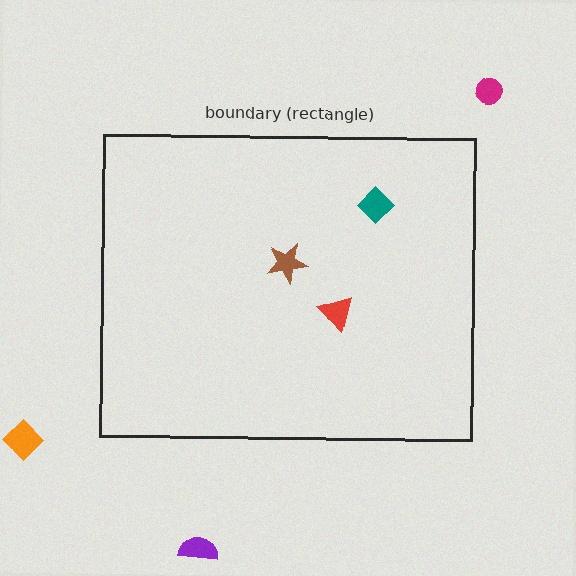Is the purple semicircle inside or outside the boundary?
Outside.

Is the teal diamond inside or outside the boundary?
Inside.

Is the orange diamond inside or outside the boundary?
Outside.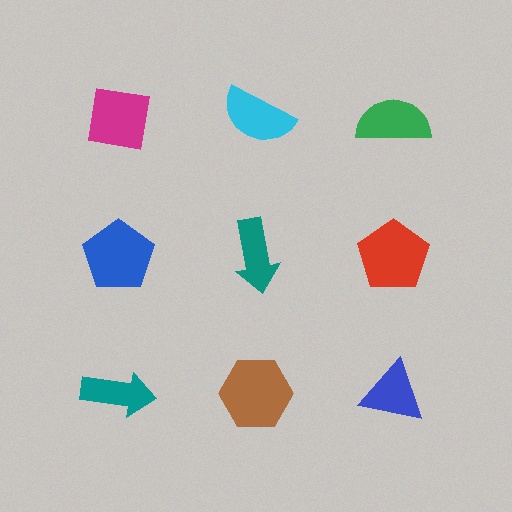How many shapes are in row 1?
3 shapes.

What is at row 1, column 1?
A magenta square.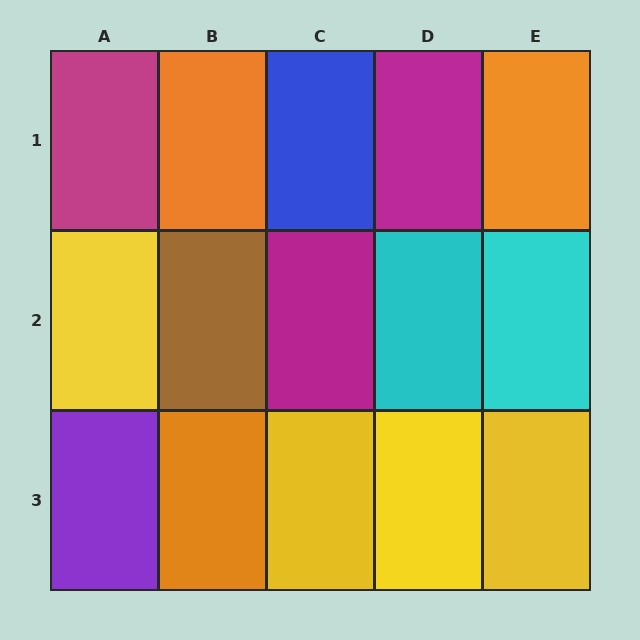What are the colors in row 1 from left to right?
Magenta, orange, blue, magenta, orange.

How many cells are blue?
1 cell is blue.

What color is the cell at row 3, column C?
Yellow.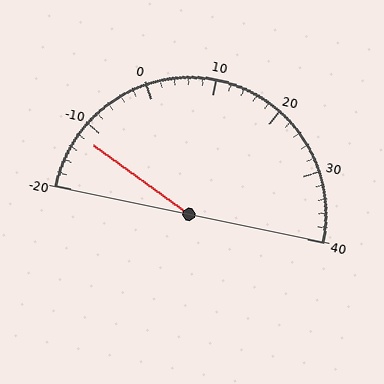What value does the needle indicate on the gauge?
The needle indicates approximately -12.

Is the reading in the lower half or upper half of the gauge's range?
The reading is in the lower half of the range (-20 to 40).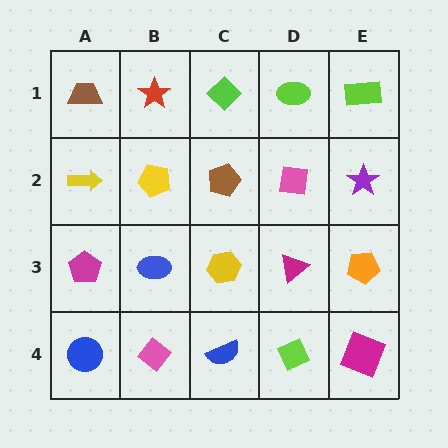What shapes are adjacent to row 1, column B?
A yellow pentagon (row 2, column B), a brown trapezoid (row 1, column A), a lime diamond (row 1, column C).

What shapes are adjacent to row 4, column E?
An orange pentagon (row 3, column E), a lime diamond (row 4, column D).